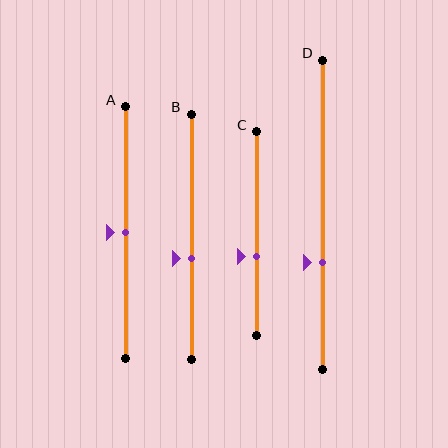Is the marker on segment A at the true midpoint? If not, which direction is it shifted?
Yes, the marker on segment A is at the true midpoint.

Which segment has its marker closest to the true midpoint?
Segment A has its marker closest to the true midpoint.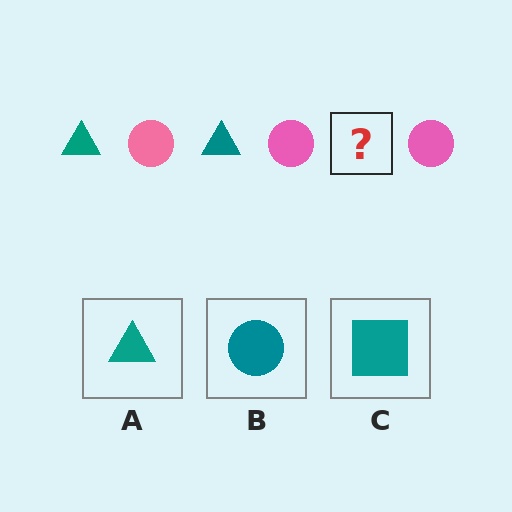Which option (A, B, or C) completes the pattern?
A.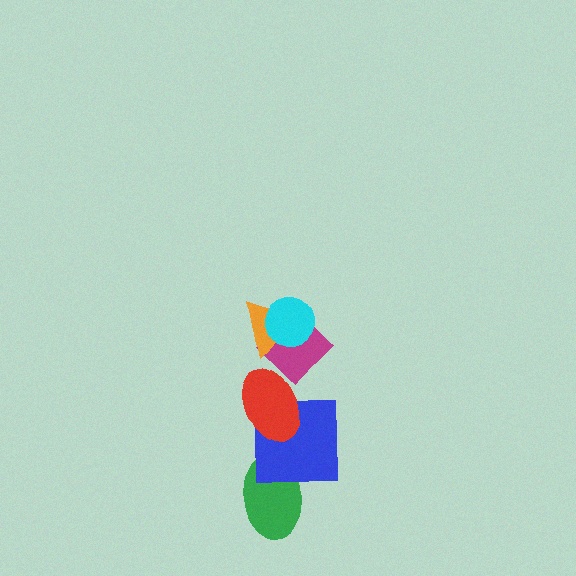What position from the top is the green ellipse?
The green ellipse is 6th from the top.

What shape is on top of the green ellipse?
The blue square is on top of the green ellipse.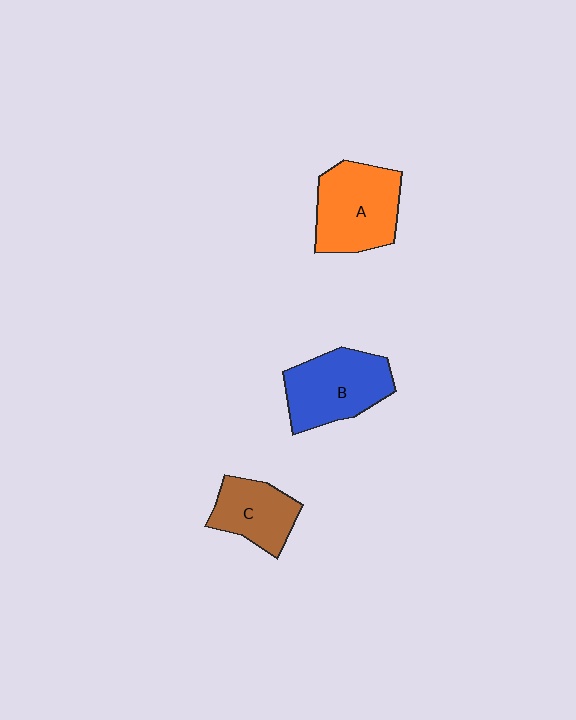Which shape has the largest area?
Shape A (orange).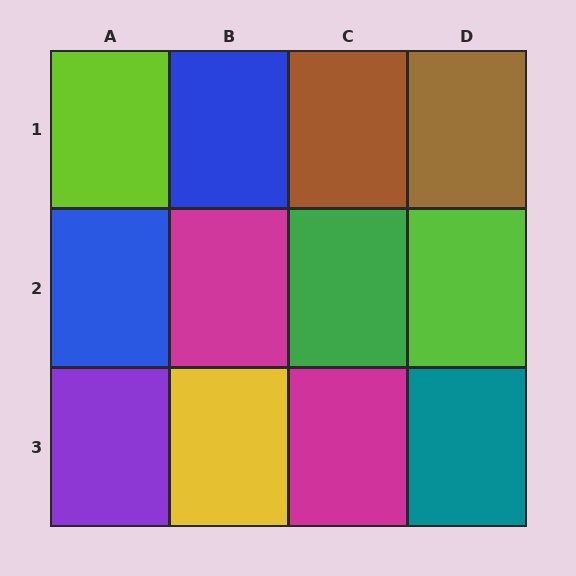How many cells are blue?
2 cells are blue.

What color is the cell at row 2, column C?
Green.